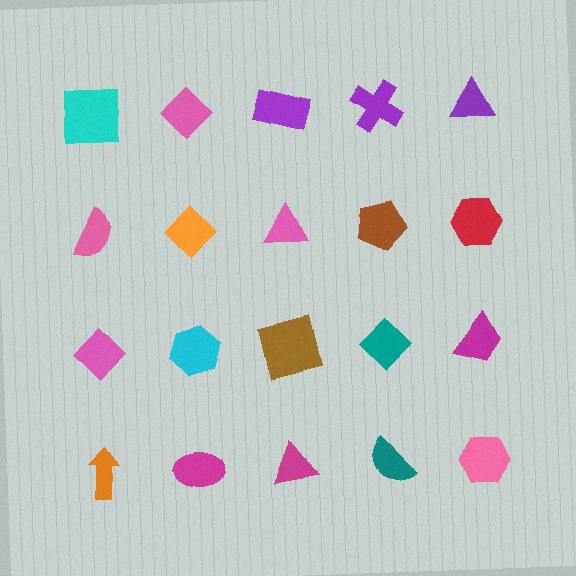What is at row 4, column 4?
A teal semicircle.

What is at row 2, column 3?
A pink triangle.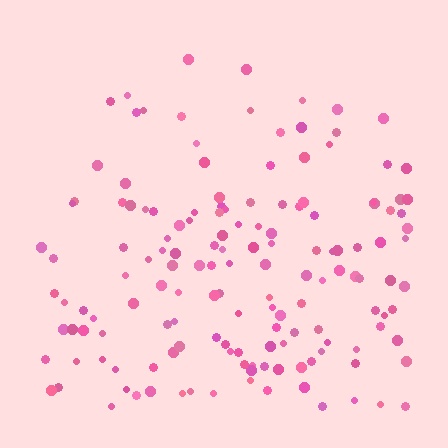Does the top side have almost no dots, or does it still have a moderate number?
Still a moderate number, just noticeably fewer than the bottom.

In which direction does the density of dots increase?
From top to bottom, with the bottom side densest.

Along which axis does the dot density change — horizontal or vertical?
Vertical.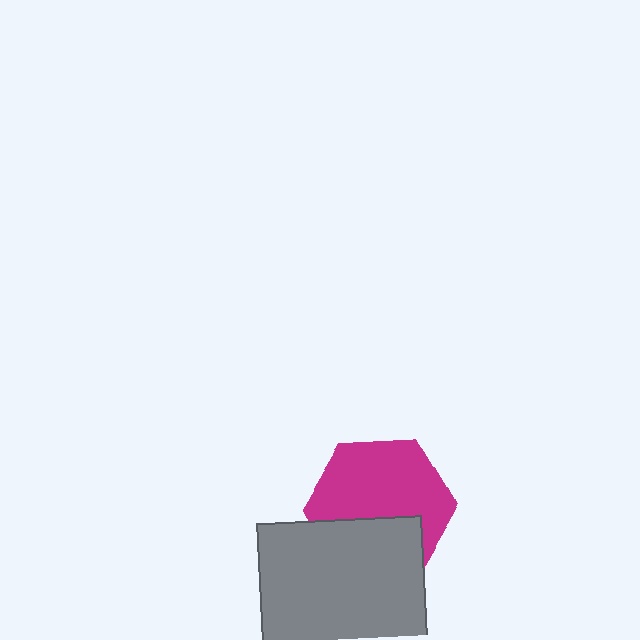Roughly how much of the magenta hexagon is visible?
About half of it is visible (roughly 64%).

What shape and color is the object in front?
The object in front is a gray square.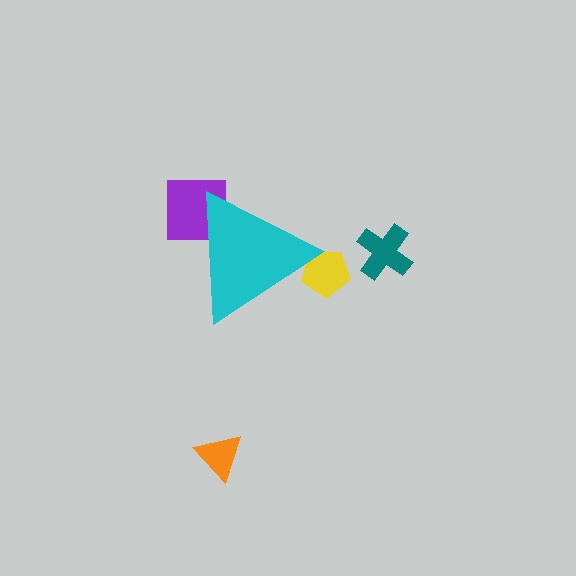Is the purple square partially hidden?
Yes, the purple square is partially hidden behind the cyan triangle.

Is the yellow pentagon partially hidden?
Yes, the yellow pentagon is partially hidden behind the cyan triangle.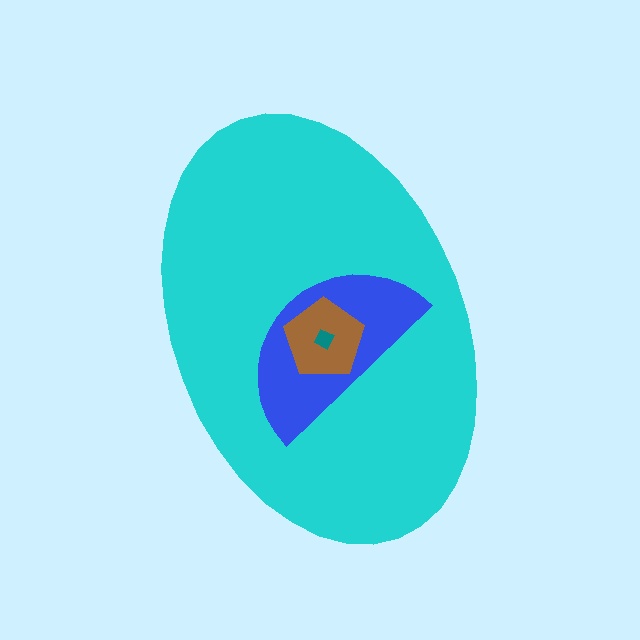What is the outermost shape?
The cyan ellipse.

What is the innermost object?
The teal diamond.